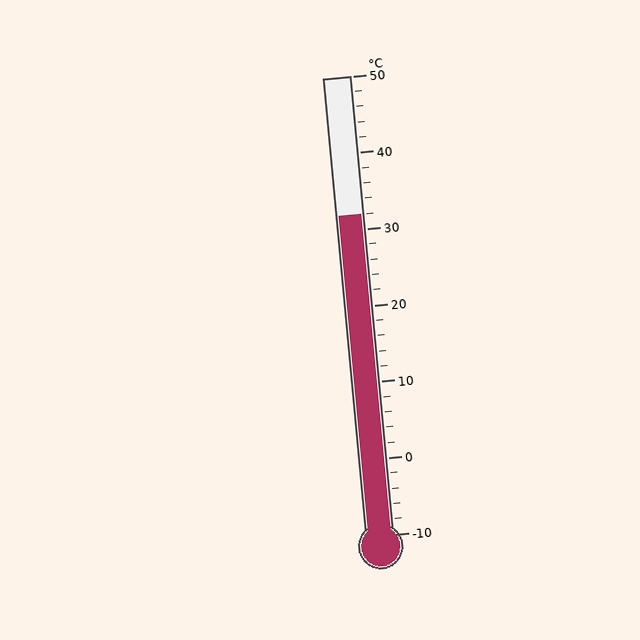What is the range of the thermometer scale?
The thermometer scale ranges from -10°C to 50°C.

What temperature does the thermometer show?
The thermometer shows approximately 32°C.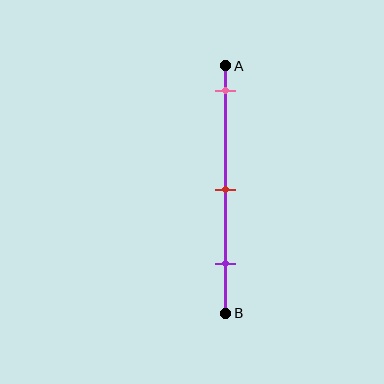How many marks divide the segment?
There are 3 marks dividing the segment.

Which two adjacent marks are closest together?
The red and purple marks are the closest adjacent pair.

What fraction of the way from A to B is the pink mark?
The pink mark is approximately 10% (0.1) of the way from A to B.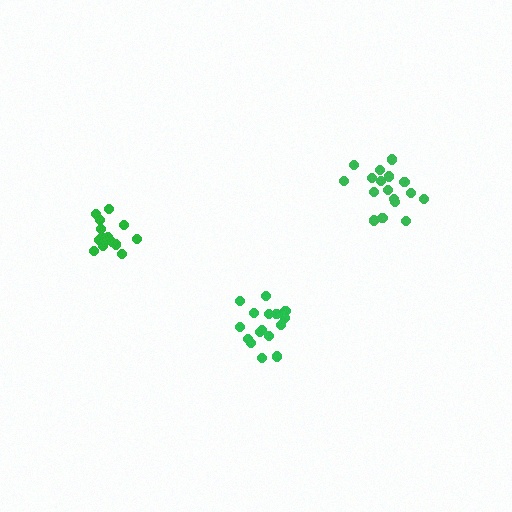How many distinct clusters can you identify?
There are 3 distinct clusters.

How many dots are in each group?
Group 1: 16 dots, Group 2: 18 dots, Group 3: 15 dots (49 total).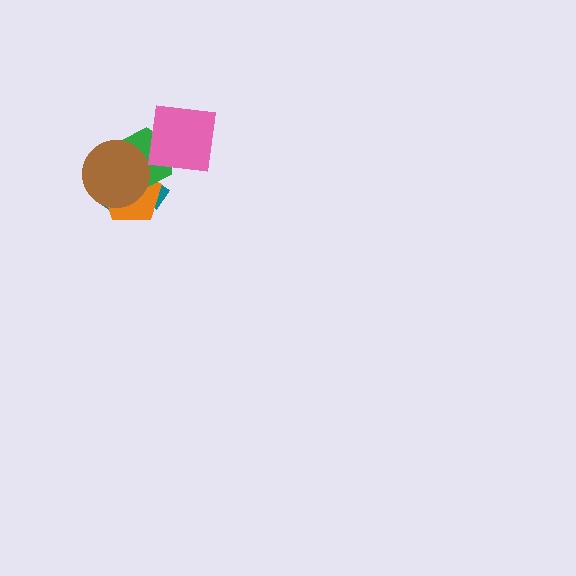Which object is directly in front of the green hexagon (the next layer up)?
The brown circle is directly in front of the green hexagon.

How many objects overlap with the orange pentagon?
3 objects overlap with the orange pentagon.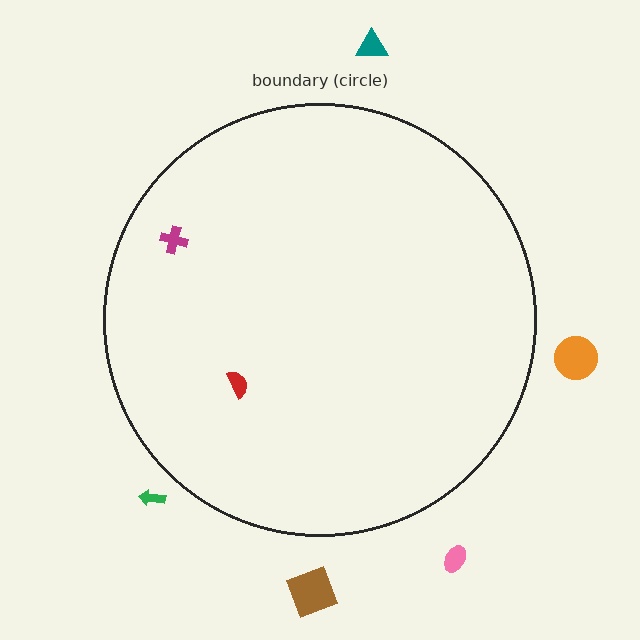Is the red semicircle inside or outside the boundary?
Inside.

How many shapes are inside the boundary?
2 inside, 5 outside.